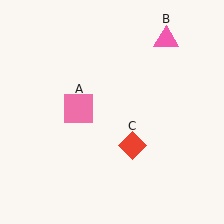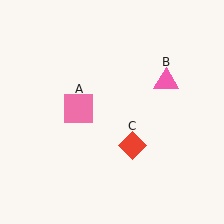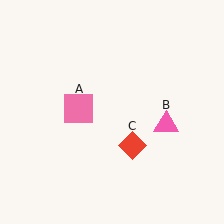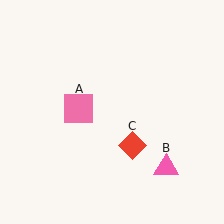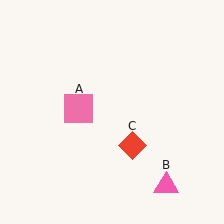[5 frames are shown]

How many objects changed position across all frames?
1 object changed position: pink triangle (object B).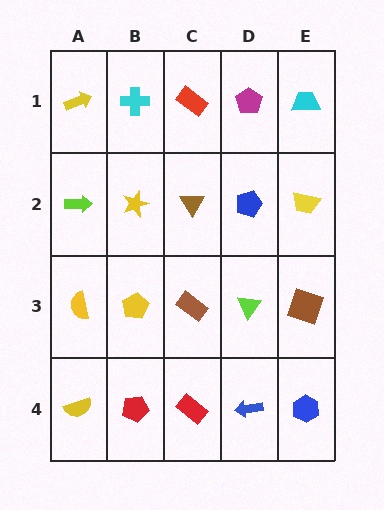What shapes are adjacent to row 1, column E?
A yellow trapezoid (row 2, column E), a magenta pentagon (row 1, column D).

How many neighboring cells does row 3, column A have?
3.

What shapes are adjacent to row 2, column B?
A cyan cross (row 1, column B), a yellow pentagon (row 3, column B), a lime arrow (row 2, column A), a brown triangle (row 2, column C).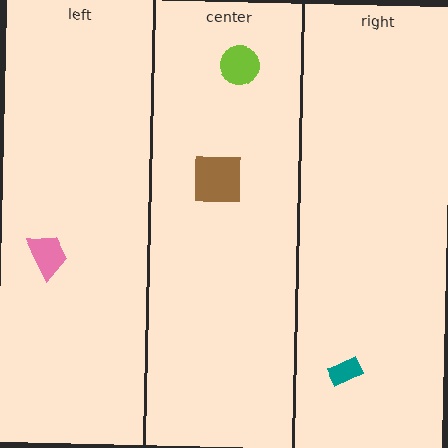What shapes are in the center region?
The brown square, the lime circle.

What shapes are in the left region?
The pink trapezoid.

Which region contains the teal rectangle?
The right region.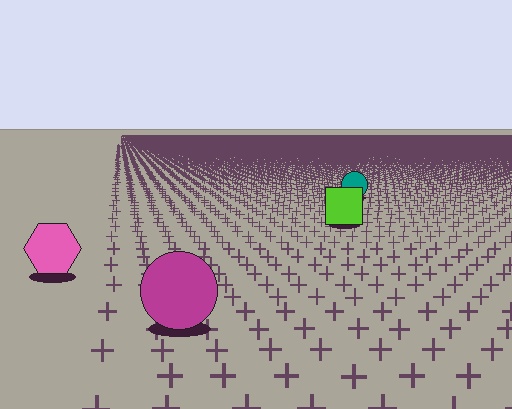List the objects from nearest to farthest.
From nearest to farthest: the magenta circle, the pink hexagon, the lime square, the teal circle.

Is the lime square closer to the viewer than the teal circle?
Yes. The lime square is closer — you can tell from the texture gradient: the ground texture is coarser near it.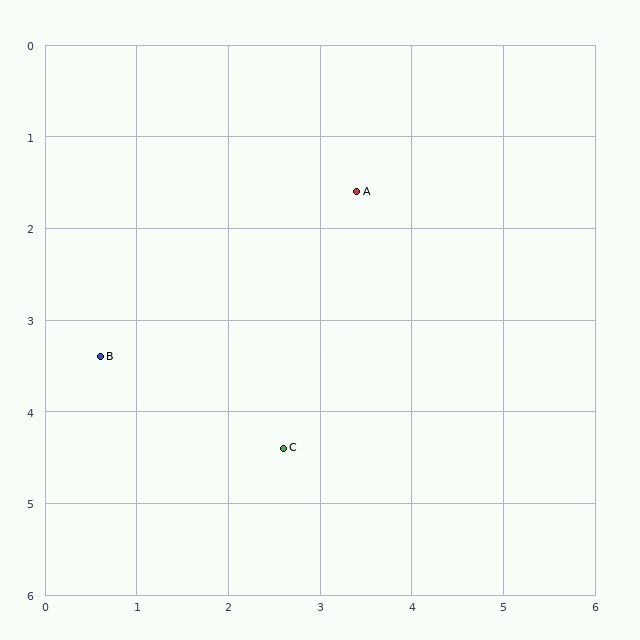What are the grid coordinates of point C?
Point C is at approximately (2.6, 4.4).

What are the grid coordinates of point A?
Point A is at approximately (3.4, 1.6).